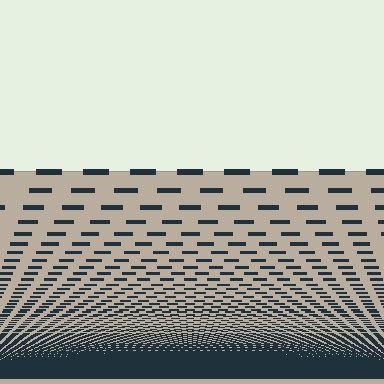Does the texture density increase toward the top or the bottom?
Density increases toward the bottom.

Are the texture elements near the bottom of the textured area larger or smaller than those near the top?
Smaller. The gradient is inverted — elements near the bottom are smaller and denser.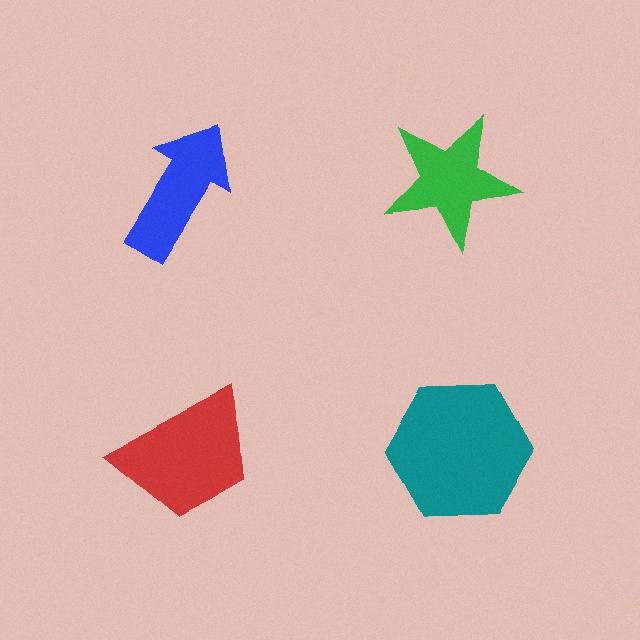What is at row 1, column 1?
A blue arrow.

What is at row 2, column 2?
A teal hexagon.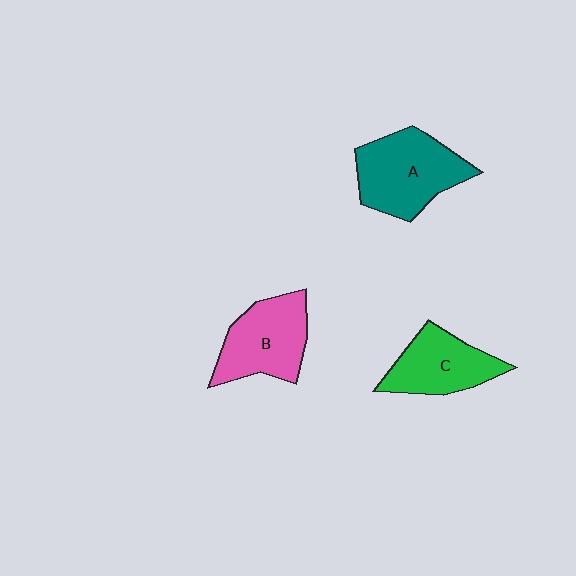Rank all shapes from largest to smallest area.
From largest to smallest: A (teal), B (pink), C (green).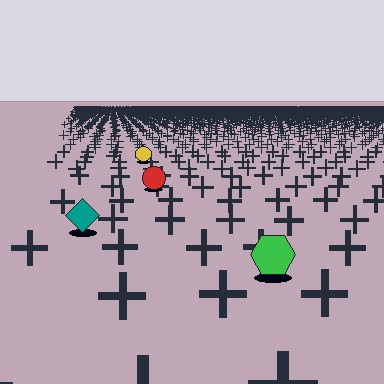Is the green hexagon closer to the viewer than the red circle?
Yes. The green hexagon is closer — you can tell from the texture gradient: the ground texture is coarser near it.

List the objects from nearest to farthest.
From nearest to farthest: the green hexagon, the teal diamond, the red circle, the yellow circle.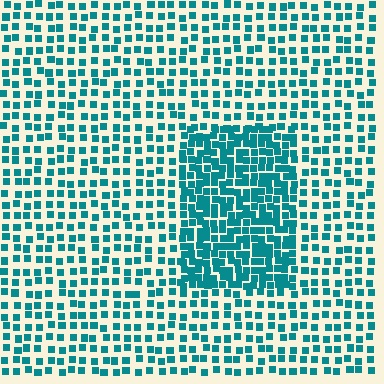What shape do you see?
I see a rectangle.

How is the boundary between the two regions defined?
The boundary is defined by a change in element density (approximately 2.0x ratio). All elements are the same color, size, and shape.